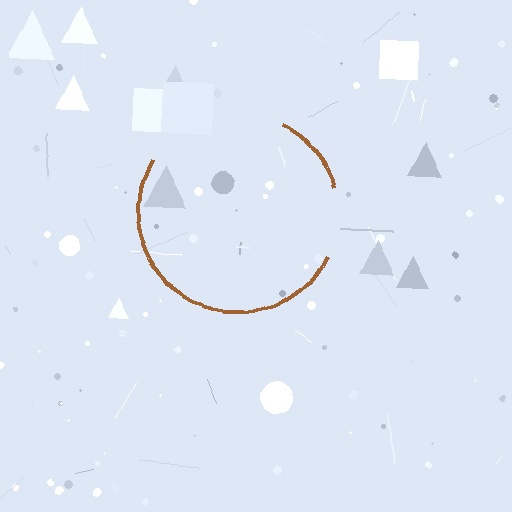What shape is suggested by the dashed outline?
The dashed outline suggests a circle.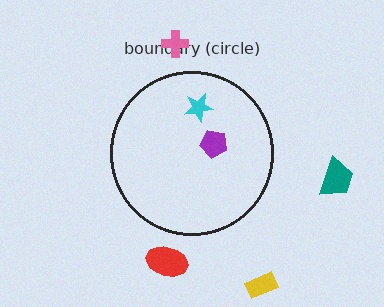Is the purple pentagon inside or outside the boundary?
Inside.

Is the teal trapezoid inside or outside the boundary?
Outside.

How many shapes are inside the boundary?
2 inside, 4 outside.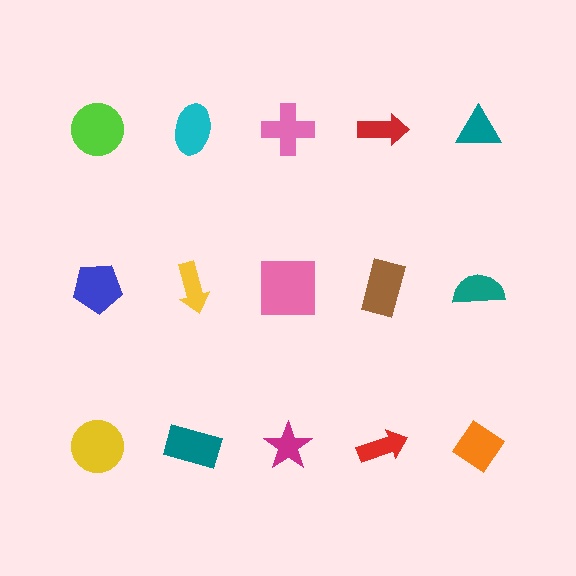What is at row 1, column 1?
A lime circle.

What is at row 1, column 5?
A teal triangle.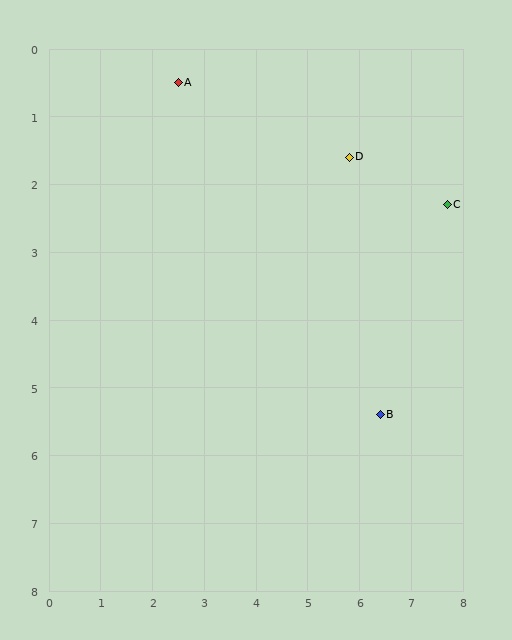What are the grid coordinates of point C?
Point C is at approximately (7.7, 2.3).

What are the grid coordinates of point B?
Point B is at approximately (6.4, 5.4).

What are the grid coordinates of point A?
Point A is at approximately (2.5, 0.5).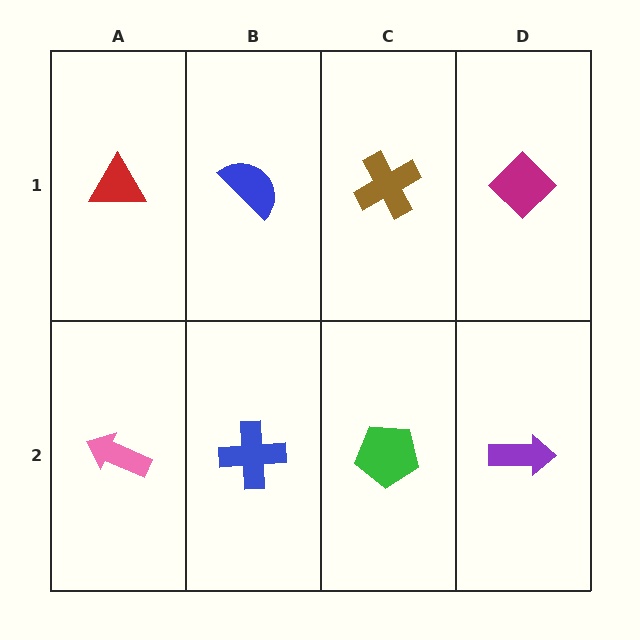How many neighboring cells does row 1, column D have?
2.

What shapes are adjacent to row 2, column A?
A red triangle (row 1, column A), a blue cross (row 2, column B).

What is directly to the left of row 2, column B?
A pink arrow.